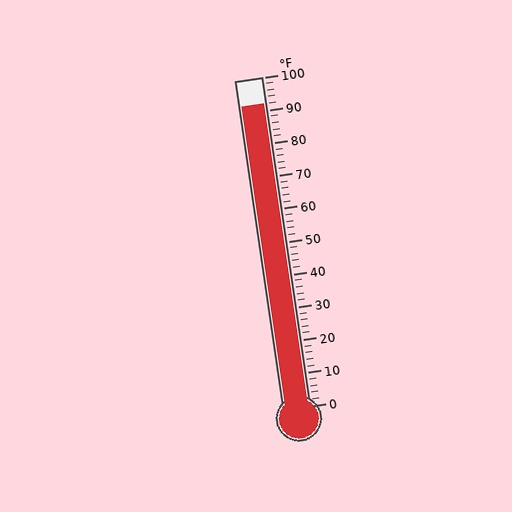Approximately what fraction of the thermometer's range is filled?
The thermometer is filled to approximately 90% of its range.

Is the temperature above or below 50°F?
The temperature is above 50°F.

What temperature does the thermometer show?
The thermometer shows approximately 92°F.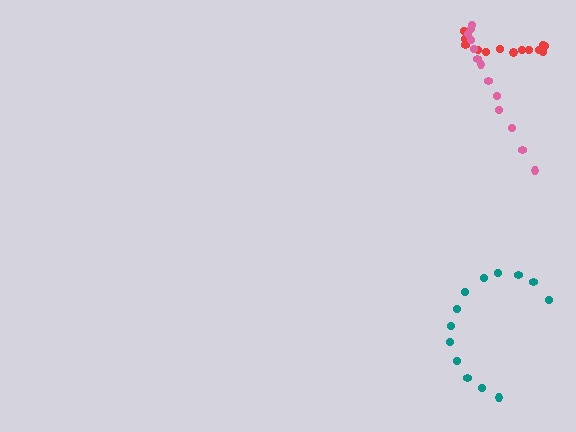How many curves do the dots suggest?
There are 3 distinct paths.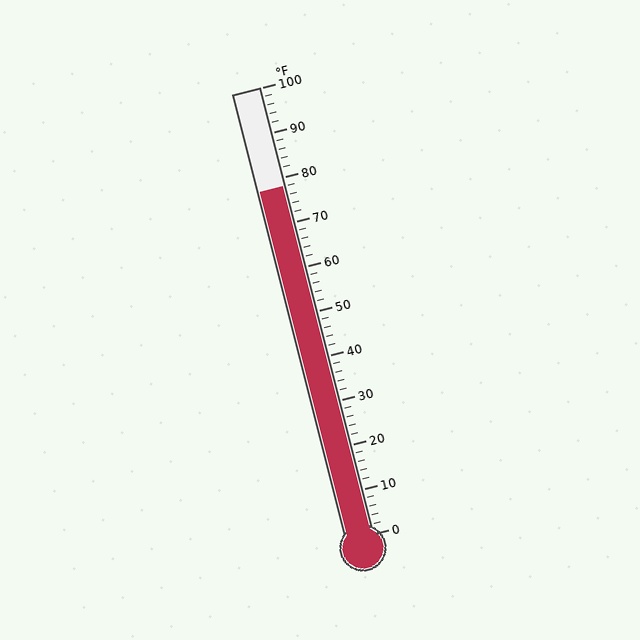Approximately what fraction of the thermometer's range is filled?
The thermometer is filled to approximately 80% of its range.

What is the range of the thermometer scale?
The thermometer scale ranges from 0°F to 100°F.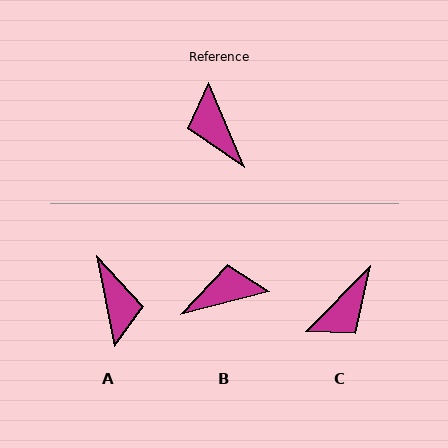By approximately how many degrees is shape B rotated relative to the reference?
Approximately 99 degrees clockwise.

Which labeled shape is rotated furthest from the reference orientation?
A, about 168 degrees away.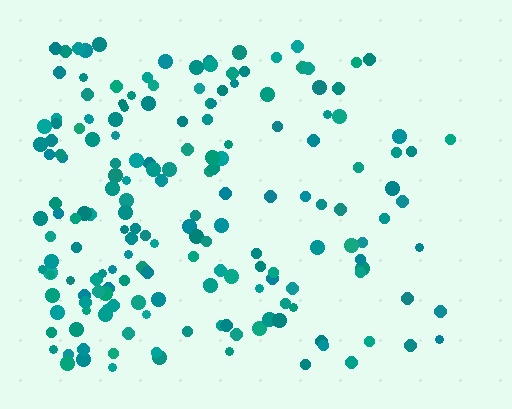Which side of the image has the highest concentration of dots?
The left.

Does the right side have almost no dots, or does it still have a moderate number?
Still a moderate number, just noticeably fewer than the left.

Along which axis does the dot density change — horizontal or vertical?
Horizontal.